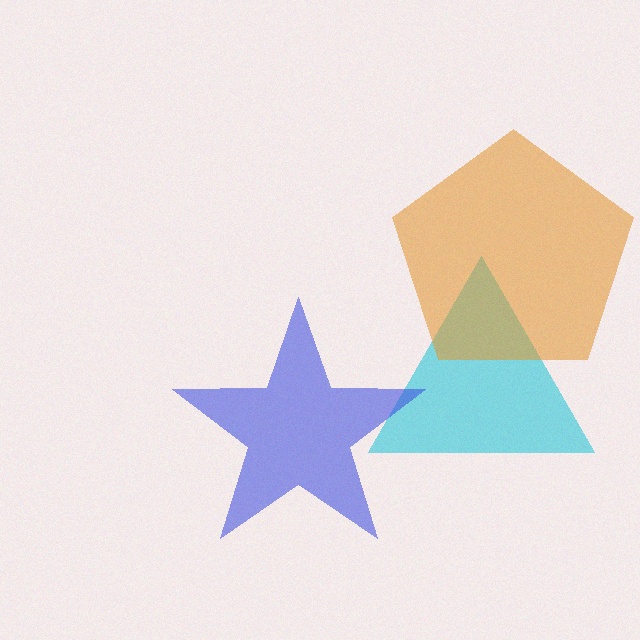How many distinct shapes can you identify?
There are 3 distinct shapes: a cyan triangle, a blue star, an orange pentagon.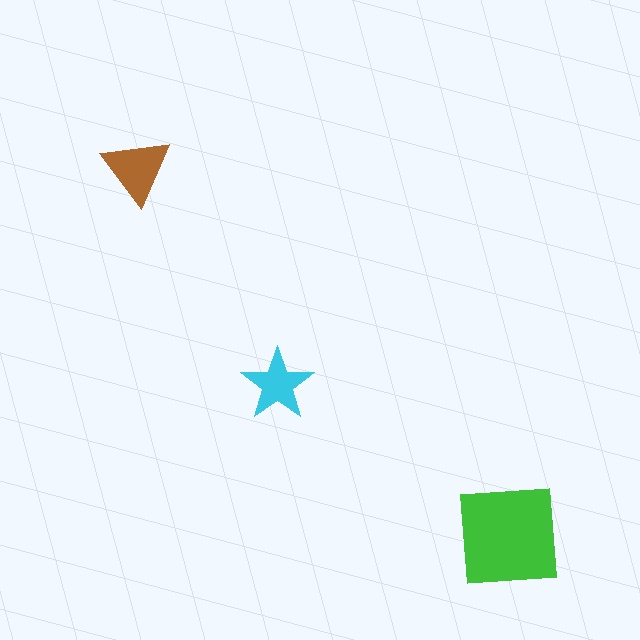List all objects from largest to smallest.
The green square, the brown triangle, the cyan star.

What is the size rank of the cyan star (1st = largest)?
3rd.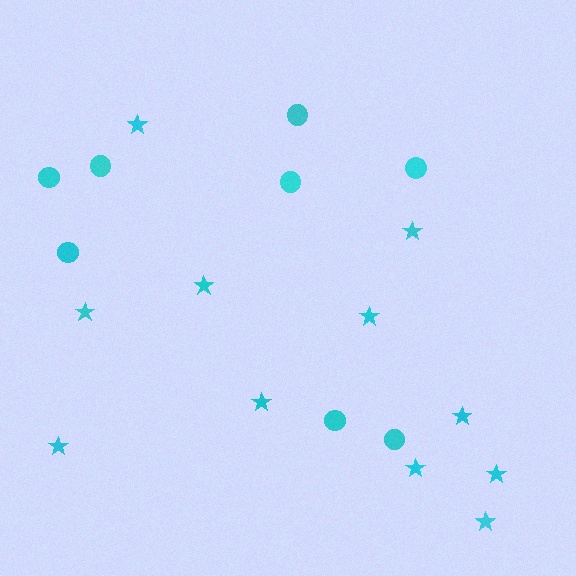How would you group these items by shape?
There are 2 groups: one group of stars (11) and one group of circles (8).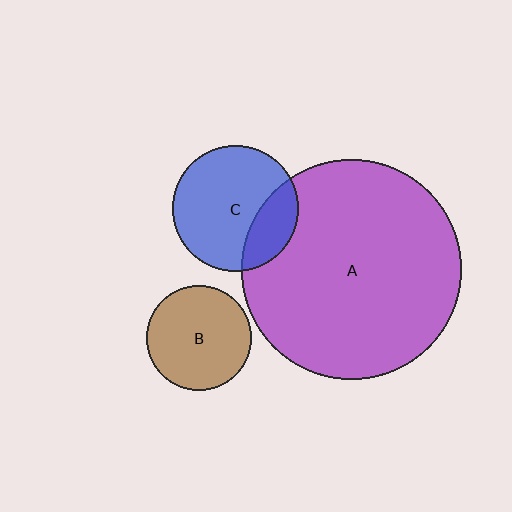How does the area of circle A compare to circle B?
Approximately 4.4 times.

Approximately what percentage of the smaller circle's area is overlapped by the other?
Approximately 25%.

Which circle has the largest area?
Circle A (purple).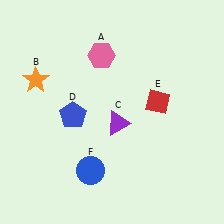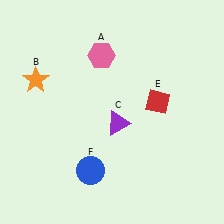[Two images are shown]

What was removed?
The blue pentagon (D) was removed in Image 2.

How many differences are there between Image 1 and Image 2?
There is 1 difference between the two images.